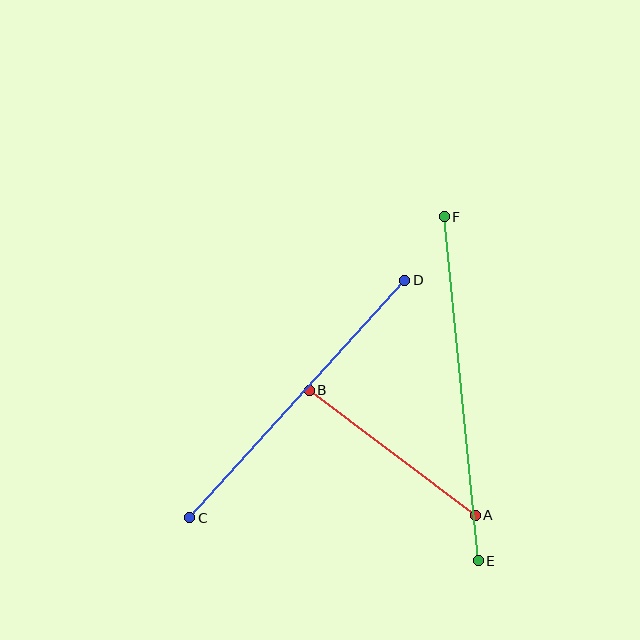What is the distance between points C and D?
The distance is approximately 320 pixels.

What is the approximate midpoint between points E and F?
The midpoint is at approximately (461, 389) pixels.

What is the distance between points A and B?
The distance is approximately 208 pixels.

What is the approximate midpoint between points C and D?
The midpoint is at approximately (297, 399) pixels.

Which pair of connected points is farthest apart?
Points E and F are farthest apart.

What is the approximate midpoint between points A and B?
The midpoint is at approximately (392, 453) pixels.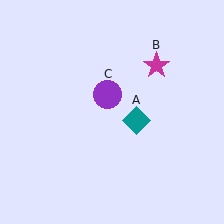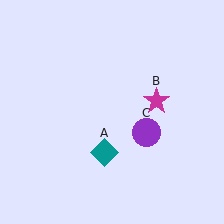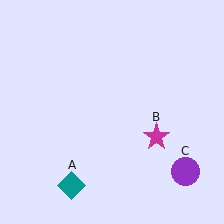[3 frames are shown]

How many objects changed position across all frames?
3 objects changed position: teal diamond (object A), magenta star (object B), purple circle (object C).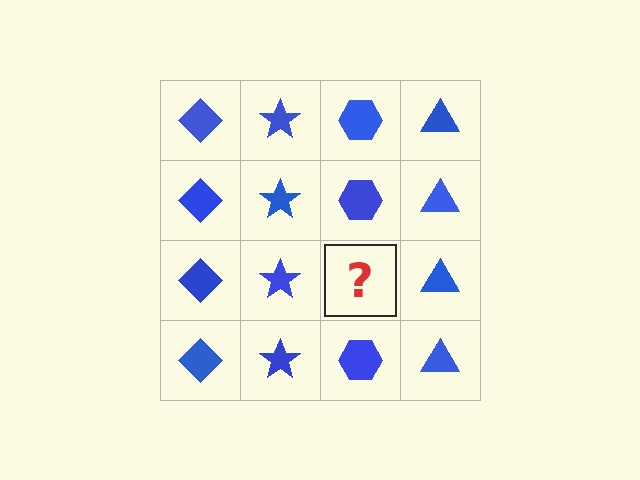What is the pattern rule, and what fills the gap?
The rule is that each column has a consistent shape. The gap should be filled with a blue hexagon.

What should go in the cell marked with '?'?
The missing cell should contain a blue hexagon.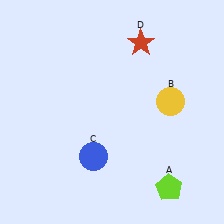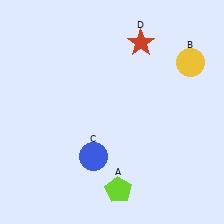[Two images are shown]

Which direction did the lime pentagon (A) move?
The lime pentagon (A) moved left.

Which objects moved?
The objects that moved are: the lime pentagon (A), the yellow circle (B).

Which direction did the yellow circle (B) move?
The yellow circle (B) moved up.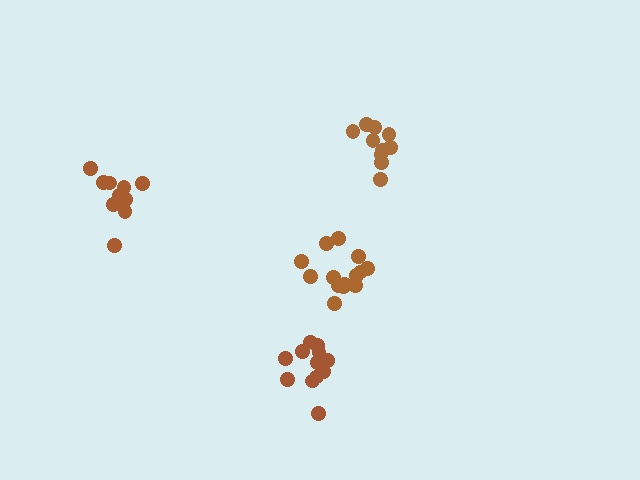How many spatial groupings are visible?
There are 4 spatial groupings.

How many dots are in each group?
Group 1: 10 dots, Group 2: 13 dots, Group 3: 14 dots, Group 4: 10 dots (47 total).